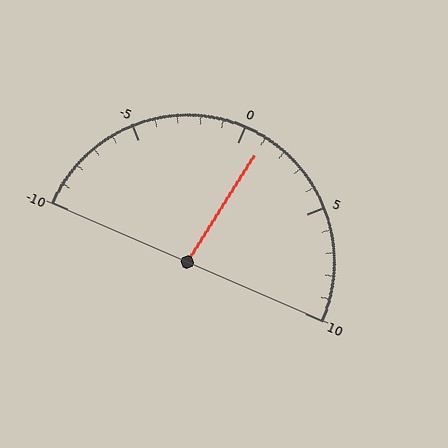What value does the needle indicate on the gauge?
The needle indicates approximately 1.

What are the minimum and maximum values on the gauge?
The gauge ranges from -10 to 10.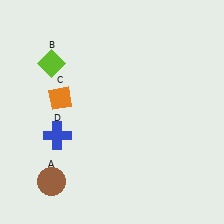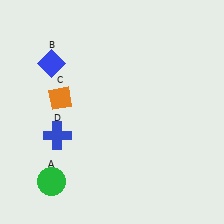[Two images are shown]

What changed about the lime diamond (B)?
In Image 1, B is lime. In Image 2, it changed to blue.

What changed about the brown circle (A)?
In Image 1, A is brown. In Image 2, it changed to green.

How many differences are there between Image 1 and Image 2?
There are 2 differences between the two images.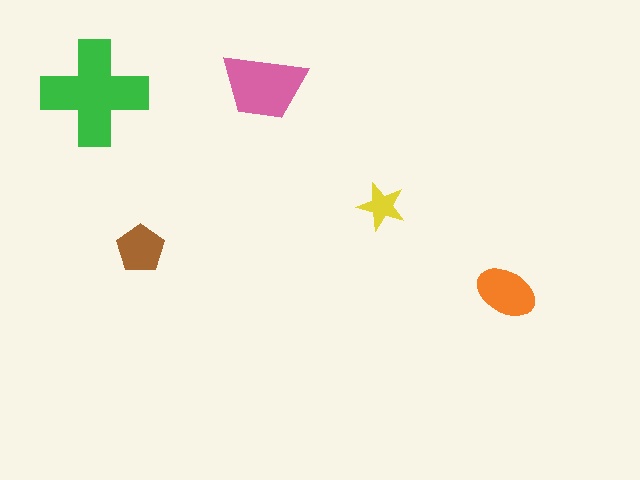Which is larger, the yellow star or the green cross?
The green cross.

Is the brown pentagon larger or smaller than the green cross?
Smaller.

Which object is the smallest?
The yellow star.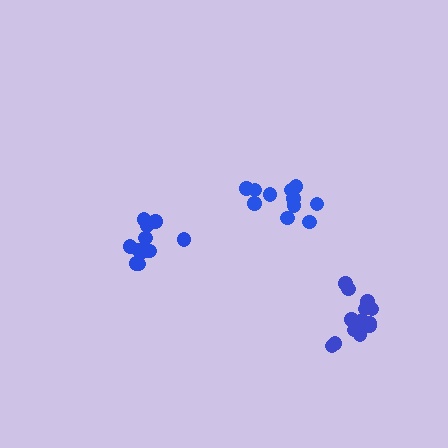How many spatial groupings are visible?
There are 3 spatial groupings.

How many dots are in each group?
Group 1: 11 dots, Group 2: 12 dots, Group 3: 13 dots (36 total).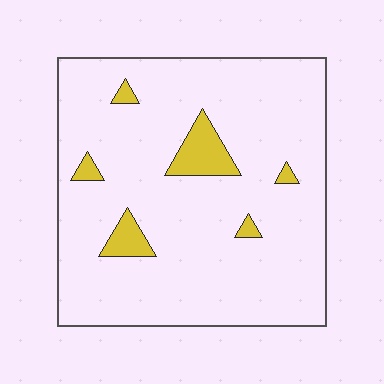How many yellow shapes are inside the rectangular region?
6.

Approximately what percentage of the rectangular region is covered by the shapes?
Approximately 10%.